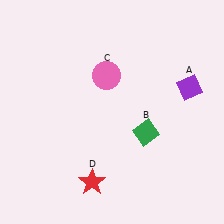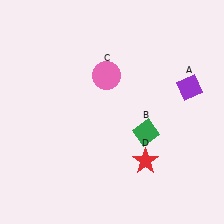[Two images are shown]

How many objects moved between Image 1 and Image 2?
1 object moved between the two images.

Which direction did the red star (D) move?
The red star (D) moved right.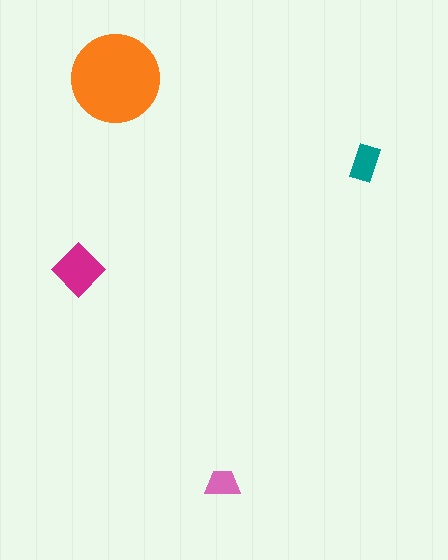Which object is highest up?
The orange circle is topmost.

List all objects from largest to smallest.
The orange circle, the magenta diamond, the teal rectangle, the pink trapezoid.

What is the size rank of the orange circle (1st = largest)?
1st.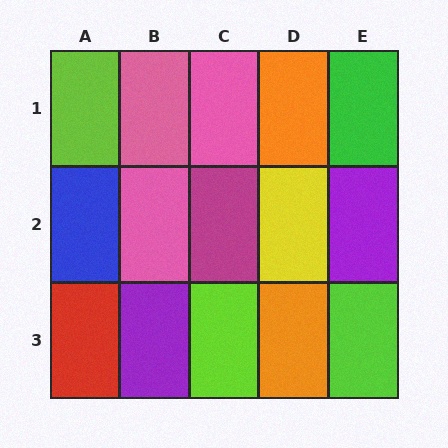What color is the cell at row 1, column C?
Pink.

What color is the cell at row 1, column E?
Green.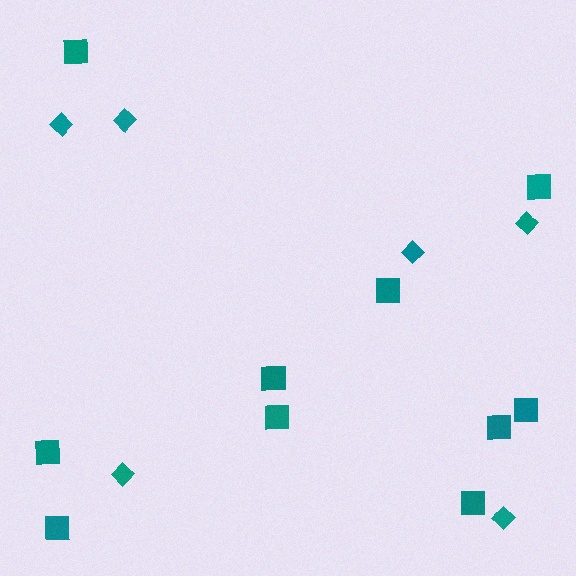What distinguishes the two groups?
There are 2 groups: one group of squares (10) and one group of diamonds (6).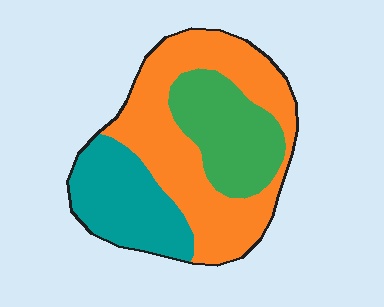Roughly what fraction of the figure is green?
Green covers about 25% of the figure.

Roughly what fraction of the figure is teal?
Teal takes up about one quarter (1/4) of the figure.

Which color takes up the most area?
Orange, at roughly 50%.